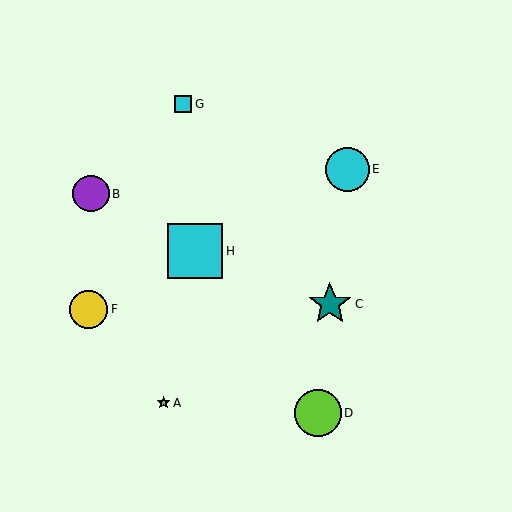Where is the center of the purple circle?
The center of the purple circle is at (91, 194).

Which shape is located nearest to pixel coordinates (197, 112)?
The cyan square (labeled G) at (183, 104) is nearest to that location.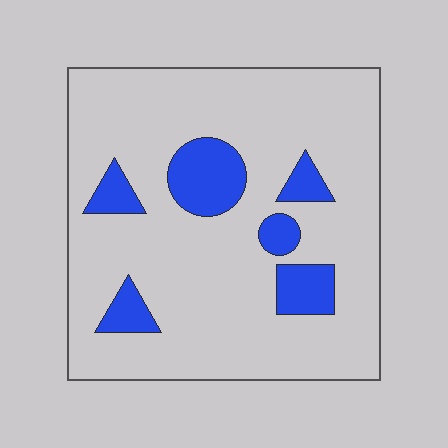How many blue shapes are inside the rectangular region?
6.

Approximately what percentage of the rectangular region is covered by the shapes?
Approximately 15%.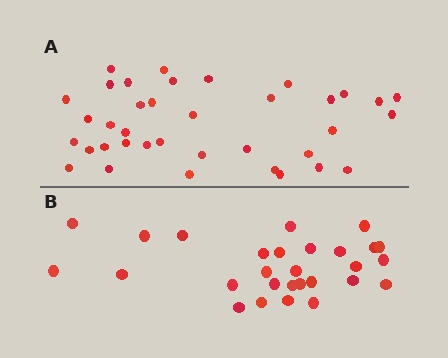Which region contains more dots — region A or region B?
Region A (the top region) has more dots.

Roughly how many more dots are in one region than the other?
Region A has roughly 8 or so more dots than region B.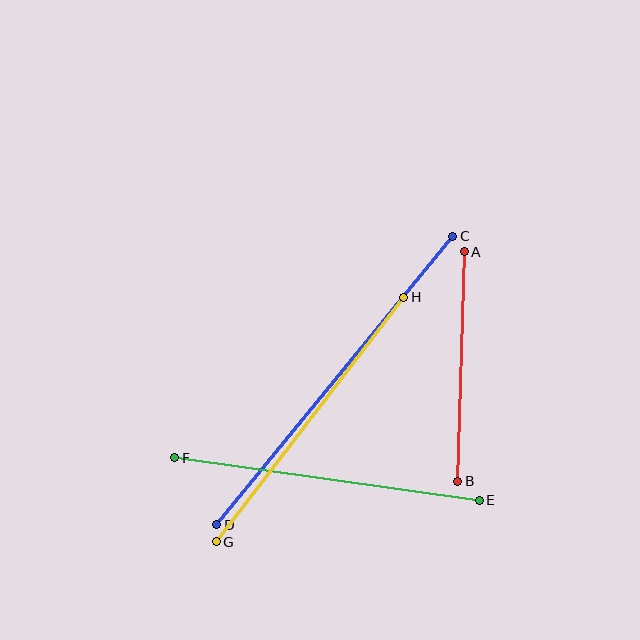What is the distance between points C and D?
The distance is approximately 372 pixels.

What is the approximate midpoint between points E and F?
The midpoint is at approximately (327, 479) pixels.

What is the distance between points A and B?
The distance is approximately 229 pixels.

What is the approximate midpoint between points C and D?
The midpoint is at approximately (335, 381) pixels.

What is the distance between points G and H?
The distance is approximately 308 pixels.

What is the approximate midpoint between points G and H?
The midpoint is at approximately (310, 419) pixels.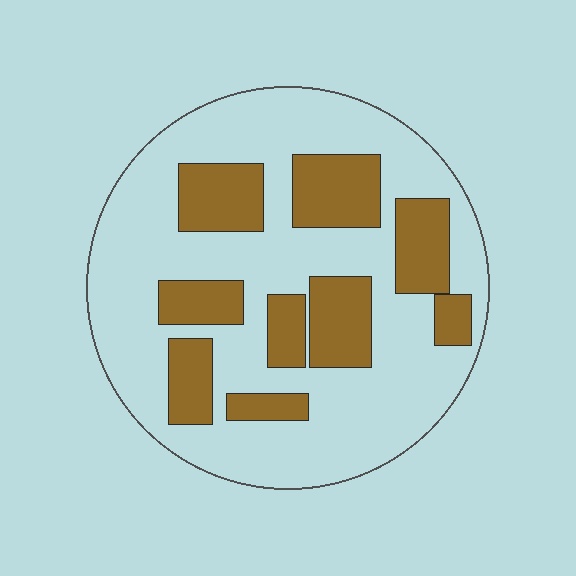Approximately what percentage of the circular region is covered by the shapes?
Approximately 30%.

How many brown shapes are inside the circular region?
9.